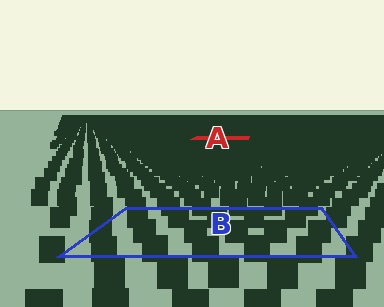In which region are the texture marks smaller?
The texture marks are smaller in region A, because it is farther away.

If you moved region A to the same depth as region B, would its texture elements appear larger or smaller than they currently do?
They would appear larger. At a closer depth, the same texture elements are projected at a bigger on-screen size.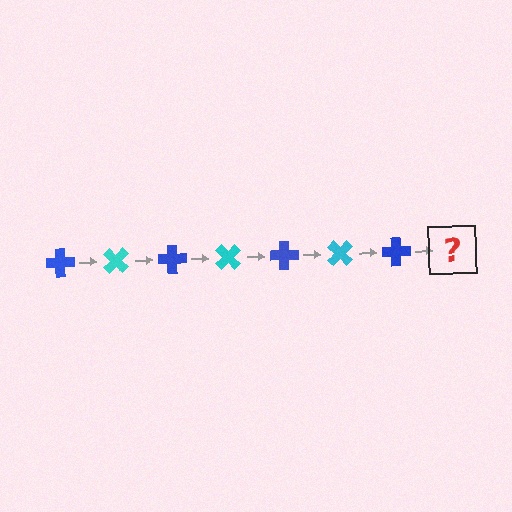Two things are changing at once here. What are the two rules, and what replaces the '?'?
The two rules are that it rotates 45 degrees each step and the color cycles through blue and cyan. The '?' should be a cyan cross, rotated 315 degrees from the start.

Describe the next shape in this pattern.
It should be a cyan cross, rotated 315 degrees from the start.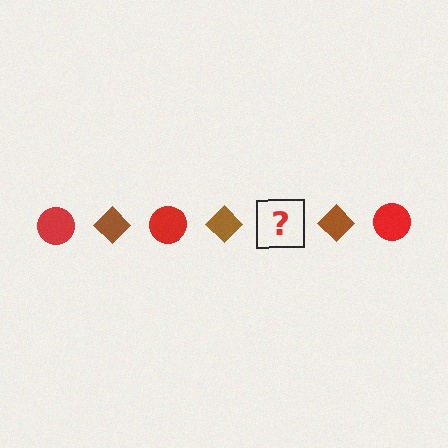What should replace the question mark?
The question mark should be replaced with a red circle.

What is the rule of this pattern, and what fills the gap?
The rule is that the pattern alternates between red circle and brown diamond. The gap should be filled with a red circle.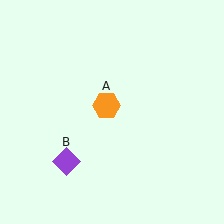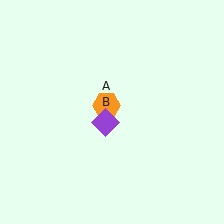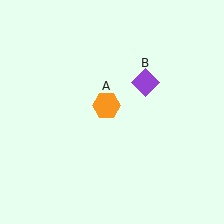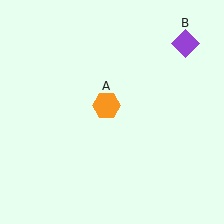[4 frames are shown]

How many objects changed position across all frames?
1 object changed position: purple diamond (object B).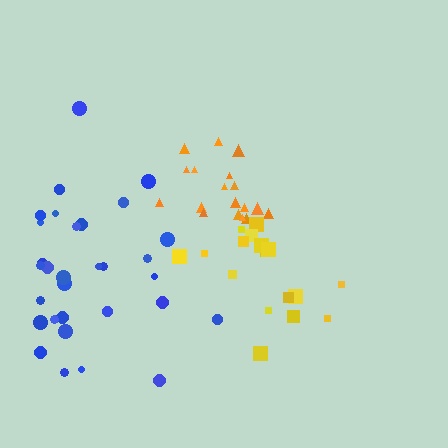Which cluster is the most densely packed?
Orange.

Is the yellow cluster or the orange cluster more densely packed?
Orange.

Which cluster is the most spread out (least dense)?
Yellow.